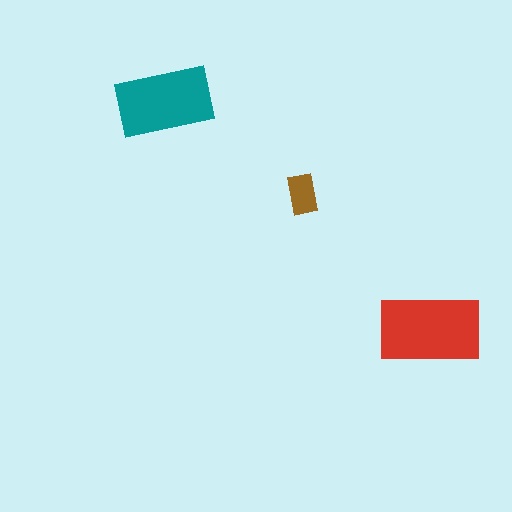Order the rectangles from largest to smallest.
the red one, the teal one, the brown one.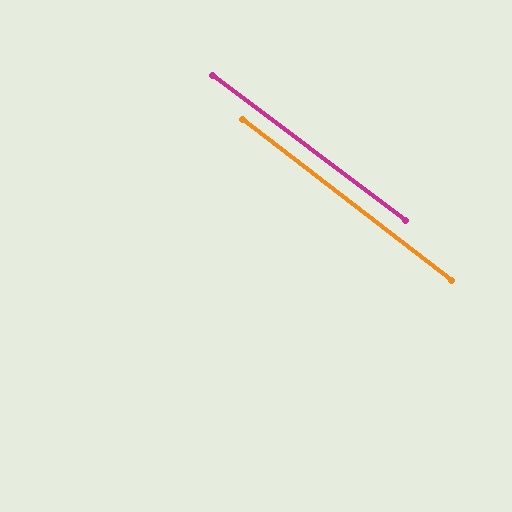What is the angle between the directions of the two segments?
Approximately 1 degree.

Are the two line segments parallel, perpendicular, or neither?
Parallel — their directions differ by only 0.7°.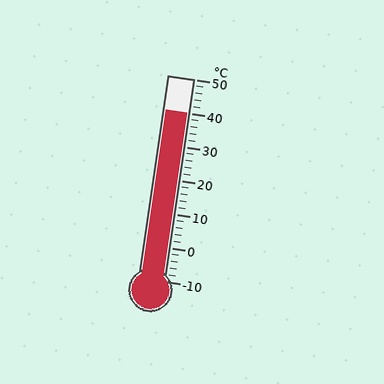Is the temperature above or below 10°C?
The temperature is above 10°C.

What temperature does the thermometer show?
The thermometer shows approximately 40°C.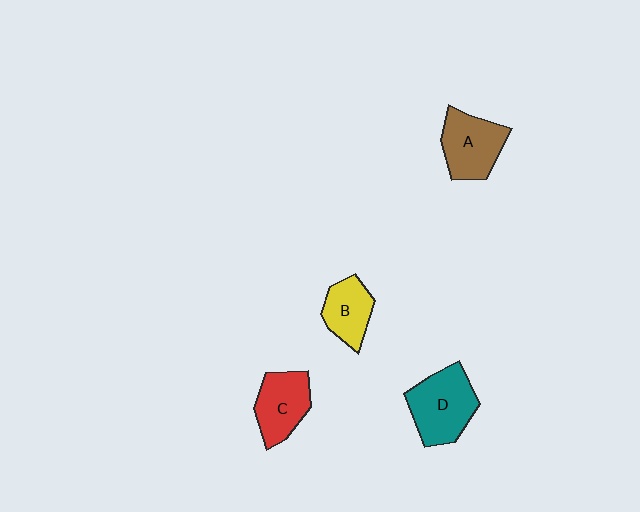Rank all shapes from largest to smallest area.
From largest to smallest: D (teal), A (brown), C (red), B (yellow).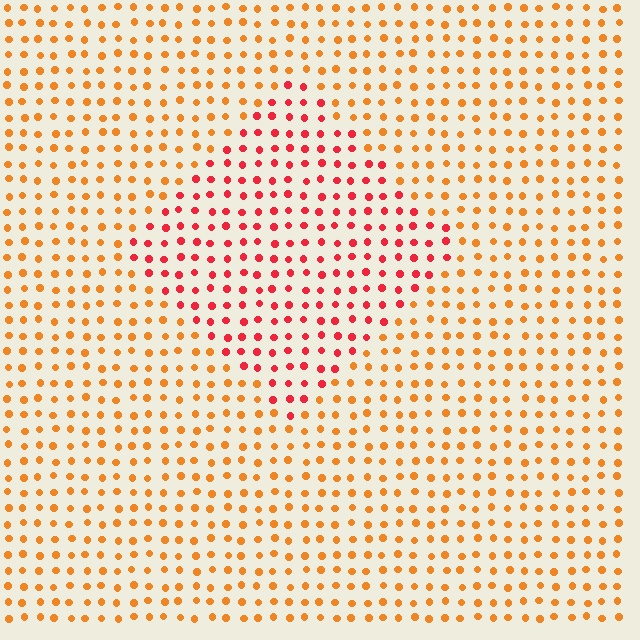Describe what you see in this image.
The image is filled with small orange elements in a uniform arrangement. A diamond-shaped region is visible where the elements are tinted to a slightly different hue, forming a subtle color boundary.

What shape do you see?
I see a diamond.